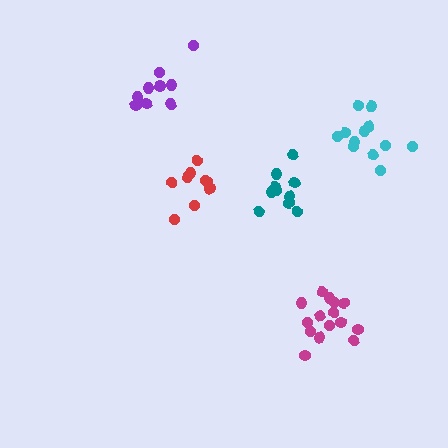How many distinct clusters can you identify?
There are 5 distinct clusters.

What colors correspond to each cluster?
The clusters are colored: magenta, red, cyan, teal, purple.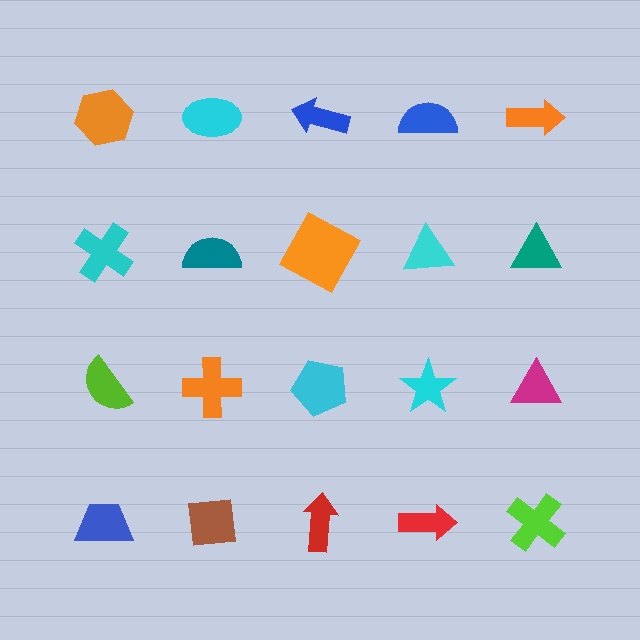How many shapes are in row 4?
5 shapes.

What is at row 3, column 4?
A cyan star.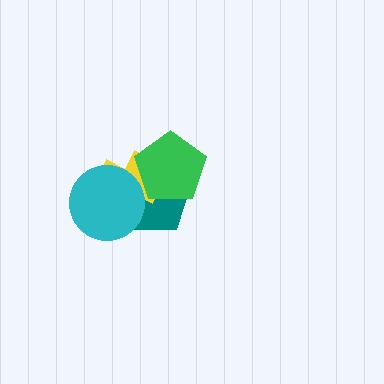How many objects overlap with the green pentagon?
2 objects overlap with the green pentagon.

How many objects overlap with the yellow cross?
3 objects overlap with the yellow cross.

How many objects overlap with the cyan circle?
2 objects overlap with the cyan circle.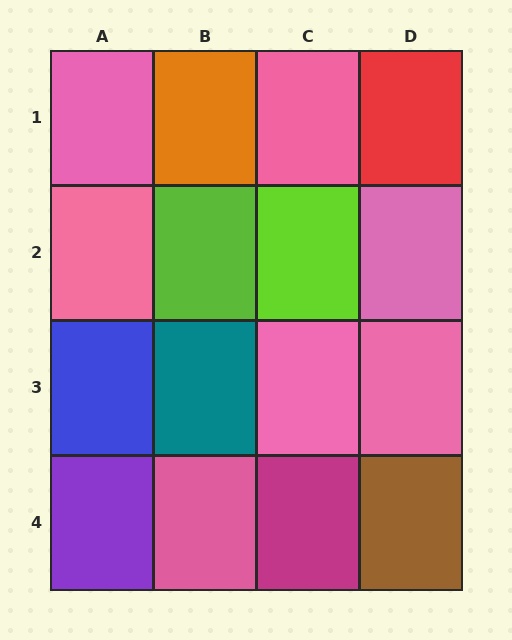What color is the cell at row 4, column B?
Pink.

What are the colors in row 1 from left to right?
Pink, orange, pink, red.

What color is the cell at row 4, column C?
Magenta.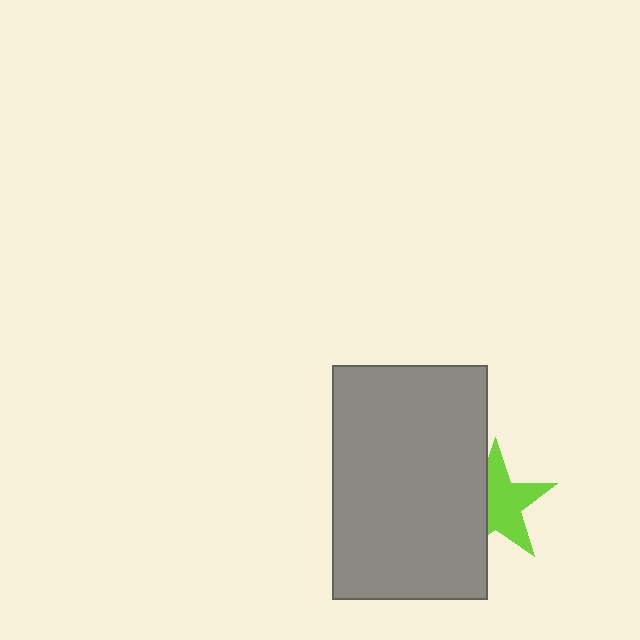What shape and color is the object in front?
The object in front is a gray rectangle.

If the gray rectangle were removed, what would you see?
You would see the complete lime star.